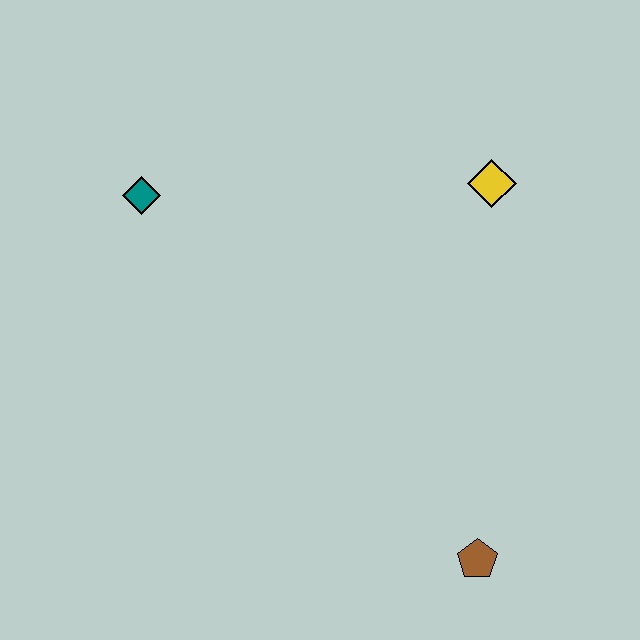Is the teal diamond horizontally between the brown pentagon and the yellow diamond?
No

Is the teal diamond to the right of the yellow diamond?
No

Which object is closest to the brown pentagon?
The yellow diamond is closest to the brown pentagon.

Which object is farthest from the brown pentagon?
The teal diamond is farthest from the brown pentagon.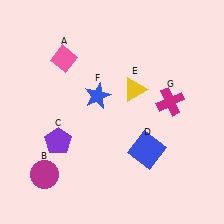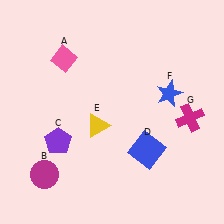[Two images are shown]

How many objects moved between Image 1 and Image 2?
3 objects moved between the two images.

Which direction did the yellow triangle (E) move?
The yellow triangle (E) moved left.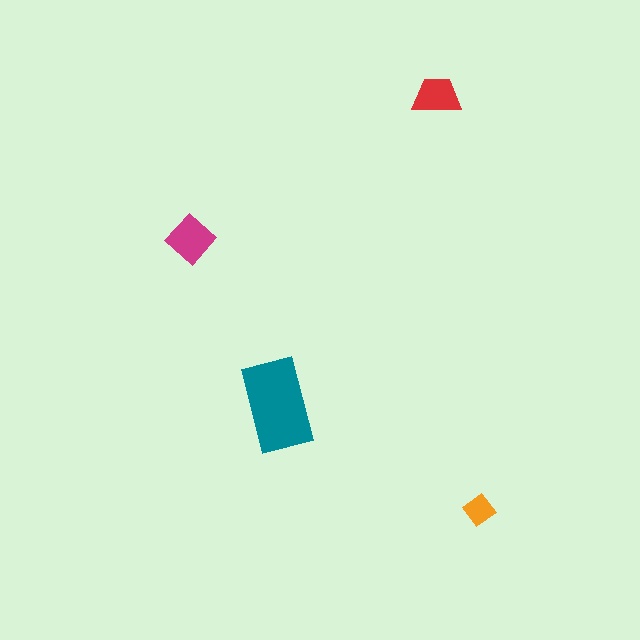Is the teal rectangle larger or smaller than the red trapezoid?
Larger.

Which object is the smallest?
The orange diamond.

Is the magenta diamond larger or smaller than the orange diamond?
Larger.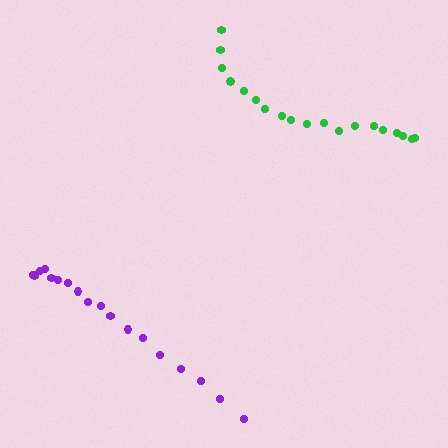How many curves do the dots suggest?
There are 2 distinct paths.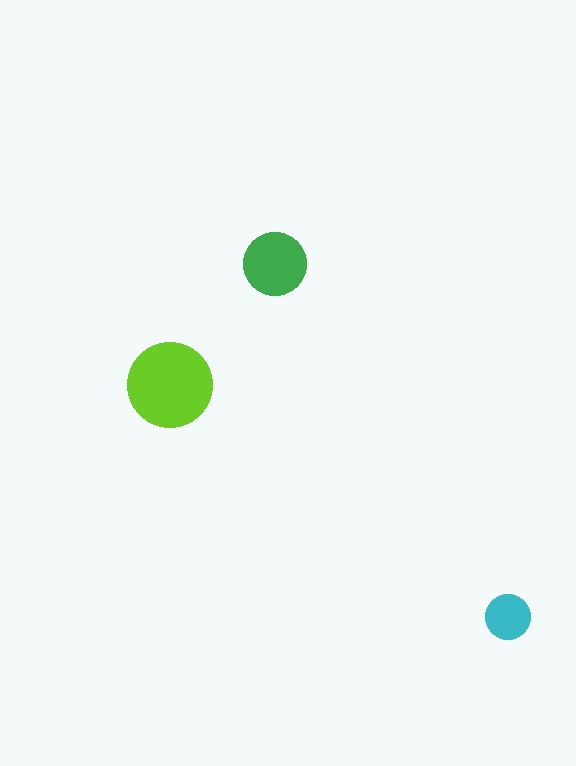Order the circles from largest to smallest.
the lime one, the green one, the cyan one.